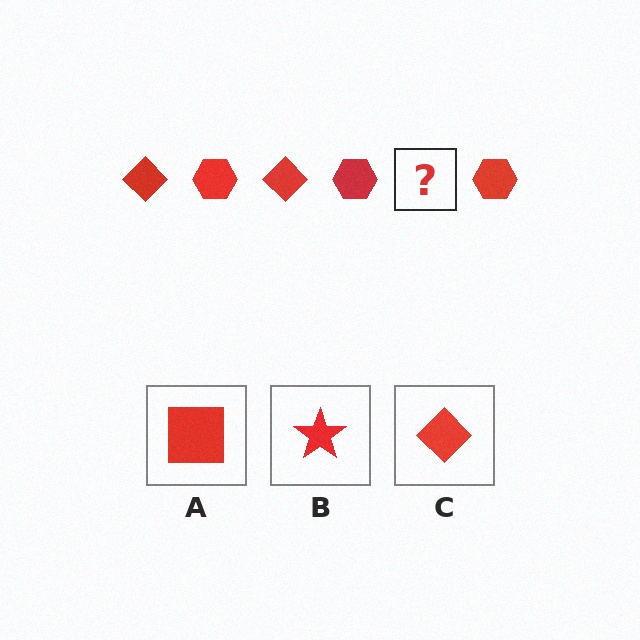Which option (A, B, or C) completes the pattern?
C.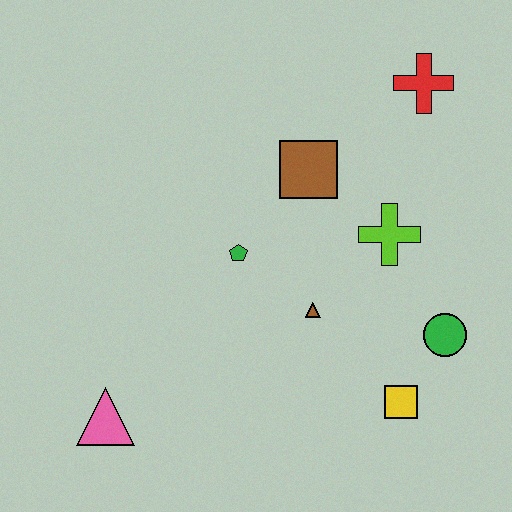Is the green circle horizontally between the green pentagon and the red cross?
No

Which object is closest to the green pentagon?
The brown triangle is closest to the green pentagon.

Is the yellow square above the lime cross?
No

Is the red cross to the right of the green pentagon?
Yes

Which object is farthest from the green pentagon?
The red cross is farthest from the green pentagon.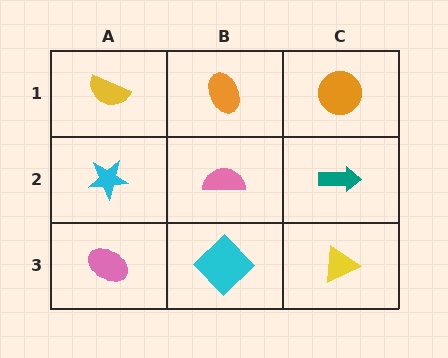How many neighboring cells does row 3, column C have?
2.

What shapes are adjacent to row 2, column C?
An orange circle (row 1, column C), a yellow triangle (row 3, column C), a pink semicircle (row 2, column B).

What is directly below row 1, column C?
A teal arrow.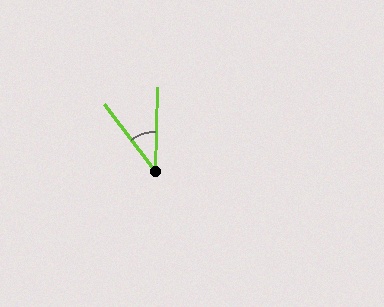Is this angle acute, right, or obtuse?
It is acute.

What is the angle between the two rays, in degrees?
Approximately 39 degrees.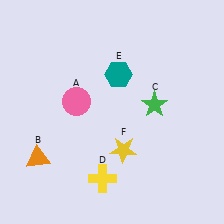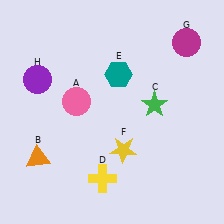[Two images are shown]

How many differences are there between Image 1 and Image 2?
There are 2 differences between the two images.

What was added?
A magenta circle (G), a purple circle (H) were added in Image 2.